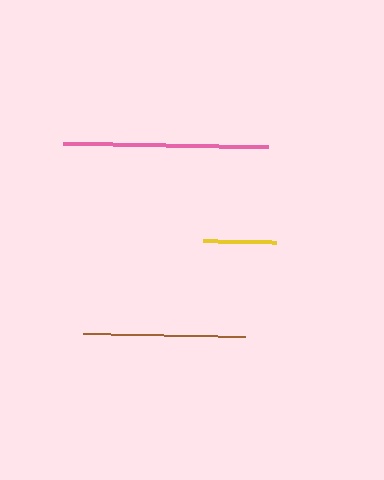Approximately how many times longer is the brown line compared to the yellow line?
The brown line is approximately 2.2 times the length of the yellow line.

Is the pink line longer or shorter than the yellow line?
The pink line is longer than the yellow line.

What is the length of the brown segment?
The brown segment is approximately 162 pixels long.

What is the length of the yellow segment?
The yellow segment is approximately 73 pixels long.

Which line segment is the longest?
The pink line is the longest at approximately 205 pixels.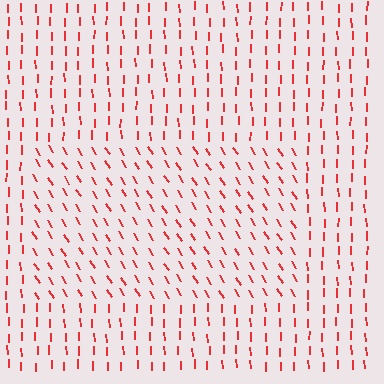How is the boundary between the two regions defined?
The boundary is defined purely by a change in line orientation (approximately 31 degrees difference). All lines are the same color and thickness.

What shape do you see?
I see a rectangle.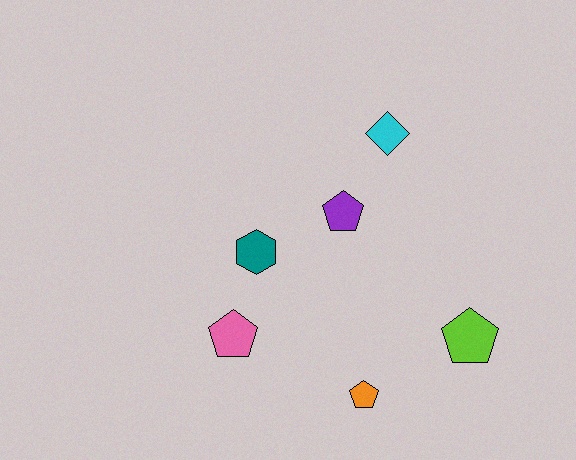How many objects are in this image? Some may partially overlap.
There are 6 objects.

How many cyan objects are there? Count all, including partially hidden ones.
There is 1 cyan object.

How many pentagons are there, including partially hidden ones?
There are 4 pentagons.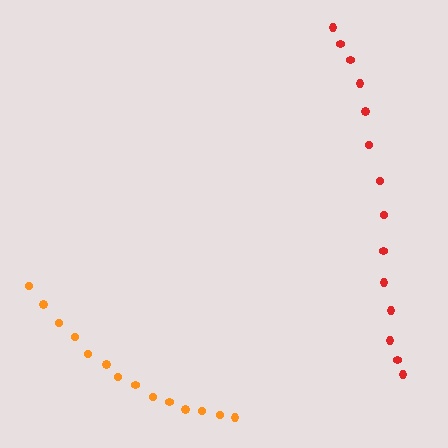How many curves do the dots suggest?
There are 2 distinct paths.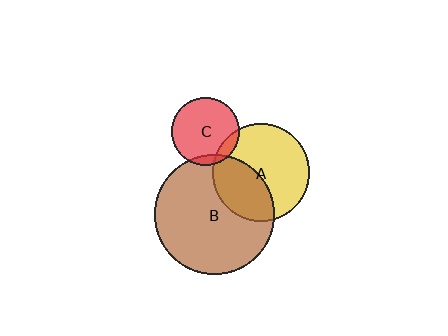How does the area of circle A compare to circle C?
Approximately 2.1 times.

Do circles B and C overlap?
Yes.